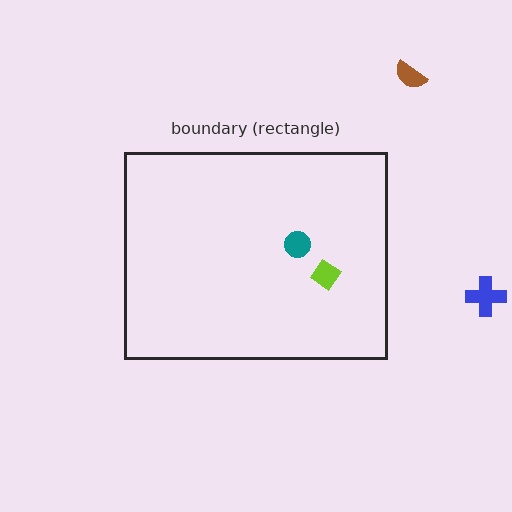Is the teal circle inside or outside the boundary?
Inside.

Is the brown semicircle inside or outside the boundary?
Outside.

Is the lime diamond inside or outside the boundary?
Inside.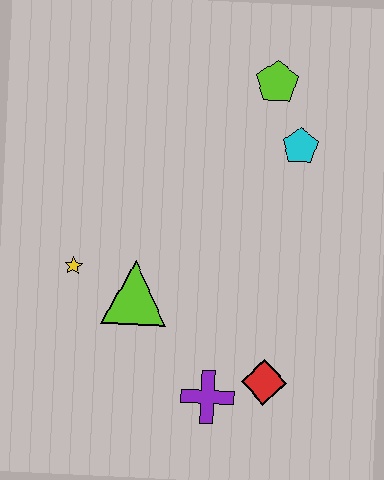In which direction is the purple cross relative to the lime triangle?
The purple cross is below the lime triangle.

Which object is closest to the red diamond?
The purple cross is closest to the red diamond.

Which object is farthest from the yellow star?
The lime pentagon is farthest from the yellow star.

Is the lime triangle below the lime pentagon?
Yes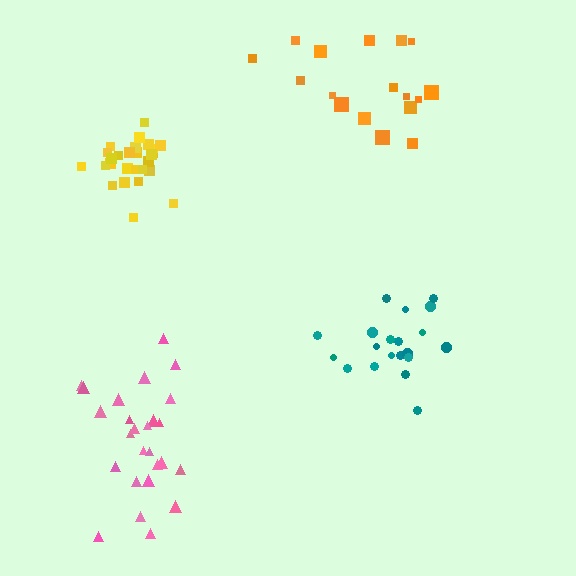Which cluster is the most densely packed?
Yellow.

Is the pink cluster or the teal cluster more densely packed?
Pink.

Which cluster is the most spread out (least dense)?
Orange.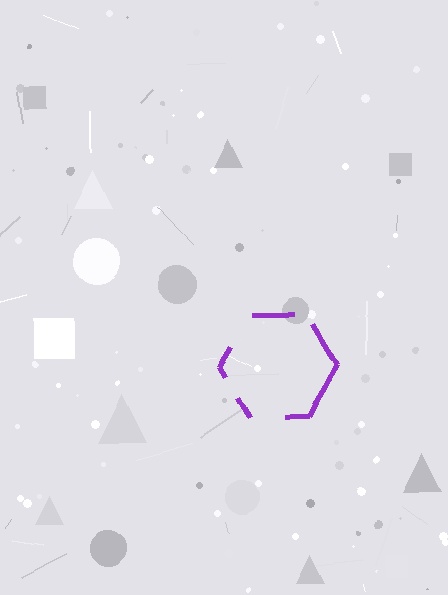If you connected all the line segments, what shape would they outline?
They would outline a hexagon.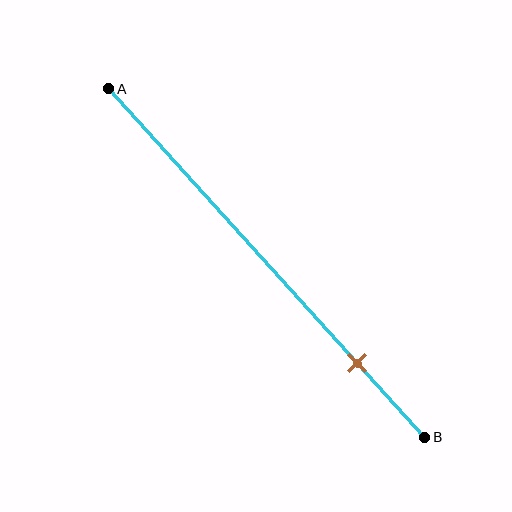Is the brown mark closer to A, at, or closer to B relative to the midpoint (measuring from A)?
The brown mark is closer to point B than the midpoint of segment AB.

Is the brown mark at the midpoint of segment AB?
No, the mark is at about 80% from A, not at the 50% midpoint.